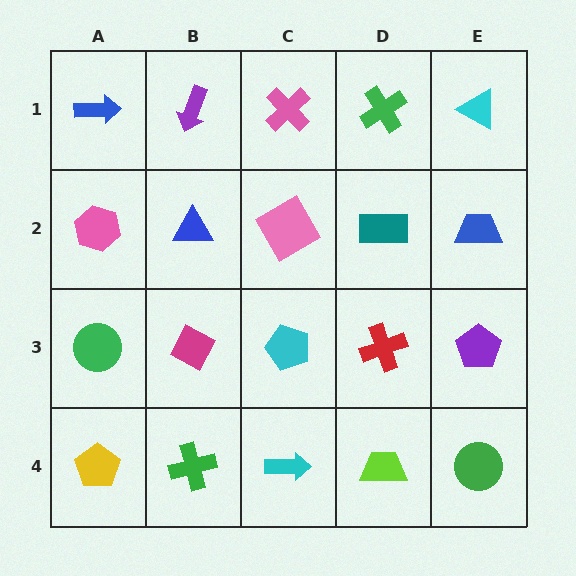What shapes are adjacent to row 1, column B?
A blue triangle (row 2, column B), a blue arrow (row 1, column A), a pink cross (row 1, column C).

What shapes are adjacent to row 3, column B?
A blue triangle (row 2, column B), a green cross (row 4, column B), a green circle (row 3, column A), a cyan pentagon (row 3, column C).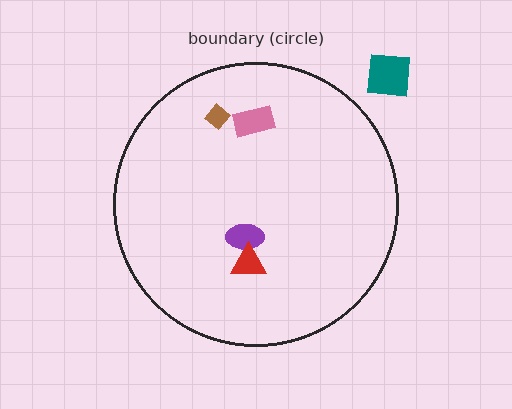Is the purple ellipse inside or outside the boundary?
Inside.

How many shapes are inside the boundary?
4 inside, 1 outside.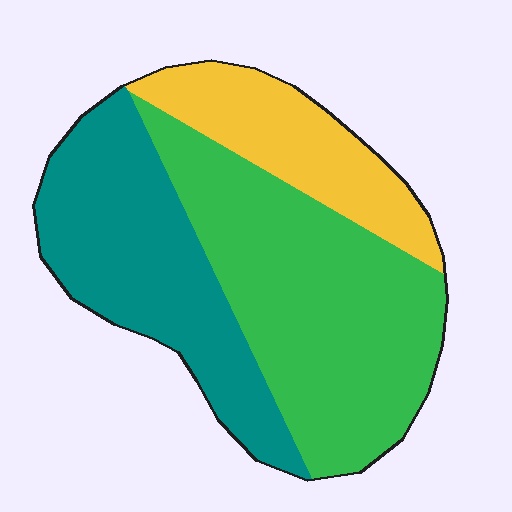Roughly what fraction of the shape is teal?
Teal covers about 35% of the shape.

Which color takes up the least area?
Yellow, at roughly 20%.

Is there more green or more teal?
Green.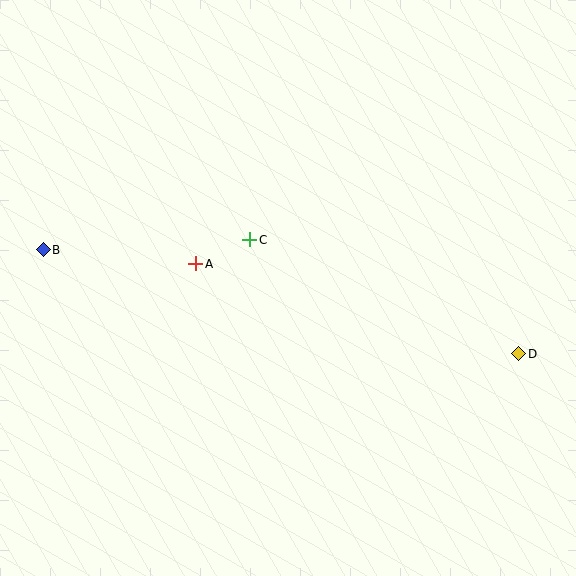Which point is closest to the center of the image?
Point C at (250, 240) is closest to the center.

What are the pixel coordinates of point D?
Point D is at (519, 354).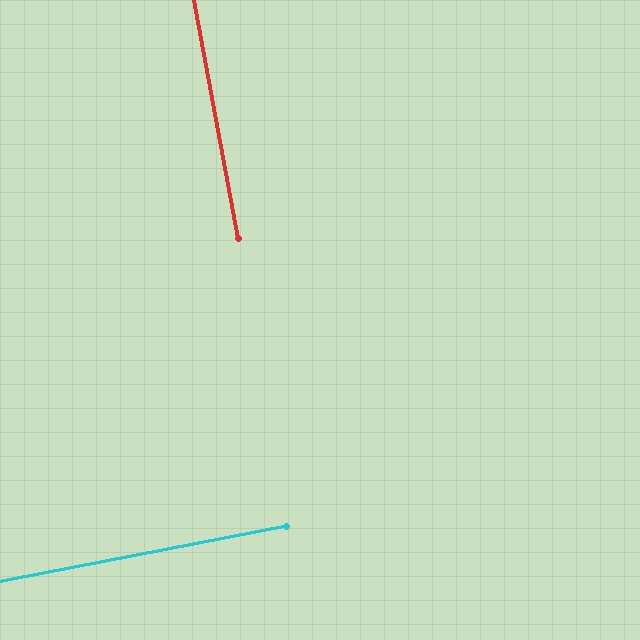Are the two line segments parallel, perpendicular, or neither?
Perpendicular — they meet at approximately 90°.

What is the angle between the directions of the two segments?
Approximately 90 degrees.